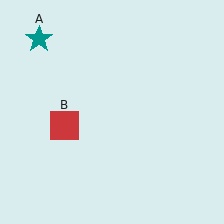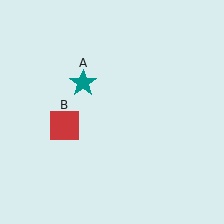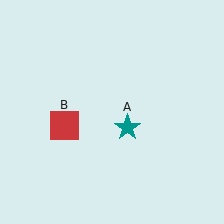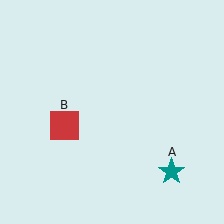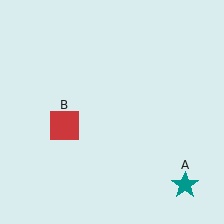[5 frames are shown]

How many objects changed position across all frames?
1 object changed position: teal star (object A).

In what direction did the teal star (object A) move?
The teal star (object A) moved down and to the right.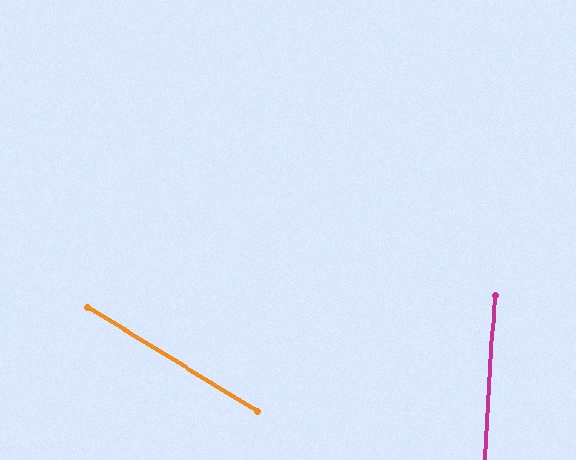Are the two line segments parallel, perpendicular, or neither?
Neither parallel nor perpendicular — they differ by about 63°.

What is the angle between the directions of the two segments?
Approximately 63 degrees.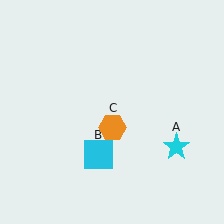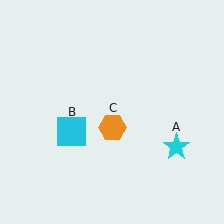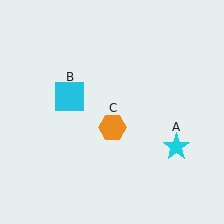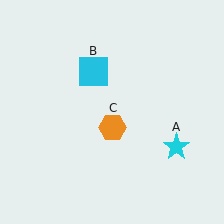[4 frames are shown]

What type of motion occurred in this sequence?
The cyan square (object B) rotated clockwise around the center of the scene.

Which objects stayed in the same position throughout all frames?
Cyan star (object A) and orange hexagon (object C) remained stationary.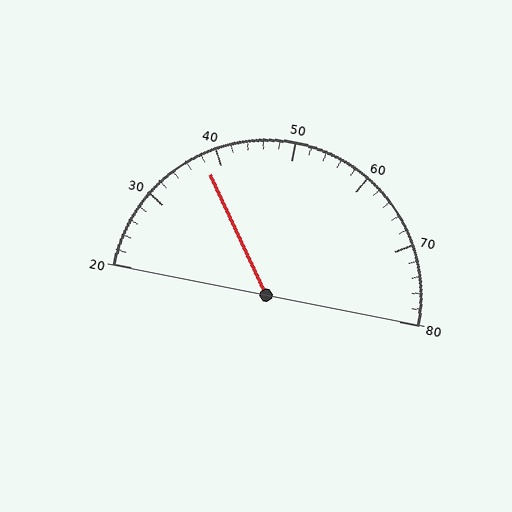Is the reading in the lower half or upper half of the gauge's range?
The reading is in the lower half of the range (20 to 80).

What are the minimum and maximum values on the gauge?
The gauge ranges from 20 to 80.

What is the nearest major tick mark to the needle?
The nearest major tick mark is 40.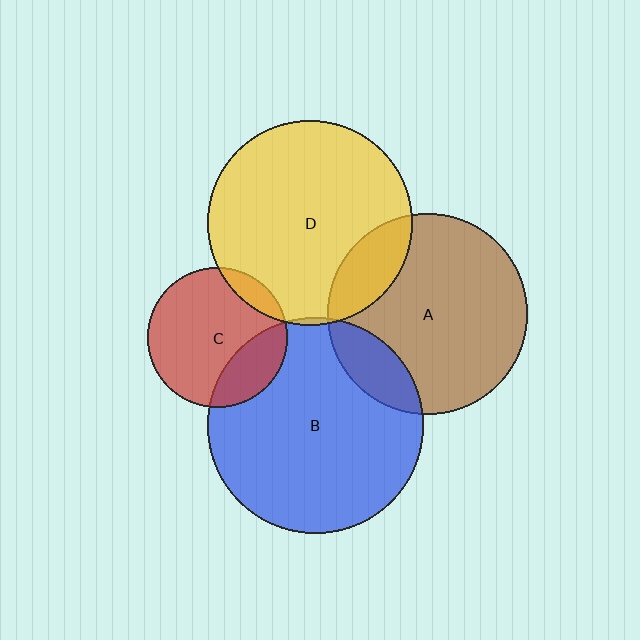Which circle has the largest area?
Circle B (blue).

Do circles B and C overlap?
Yes.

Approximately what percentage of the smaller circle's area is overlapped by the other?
Approximately 25%.